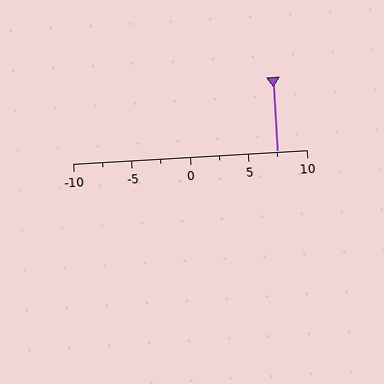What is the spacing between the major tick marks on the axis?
The major ticks are spaced 5 apart.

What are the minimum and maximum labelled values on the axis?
The axis runs from -10 to 10.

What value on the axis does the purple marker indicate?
The marker indicates approximately 7.5.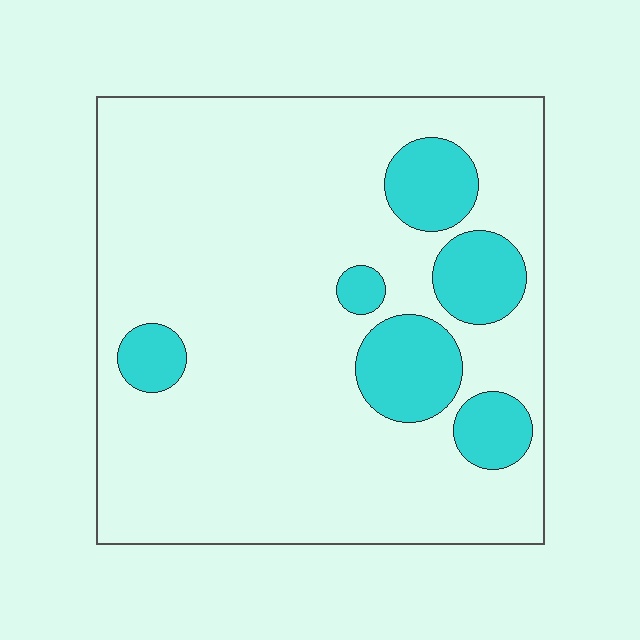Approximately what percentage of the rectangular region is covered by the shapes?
Approximately 15%.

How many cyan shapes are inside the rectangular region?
6.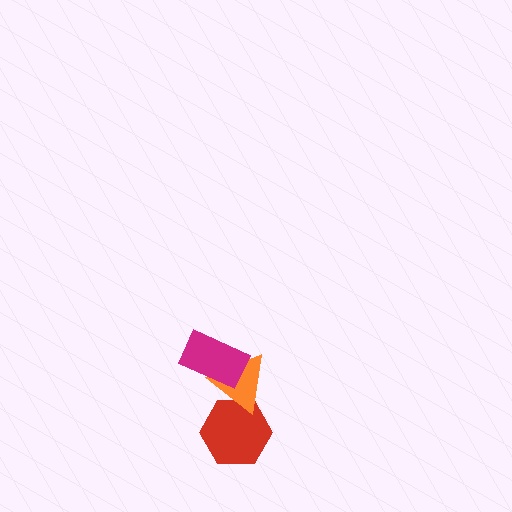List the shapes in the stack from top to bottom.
From top to bottom: the magenta rectangle, the orange triangle, the red hexagon.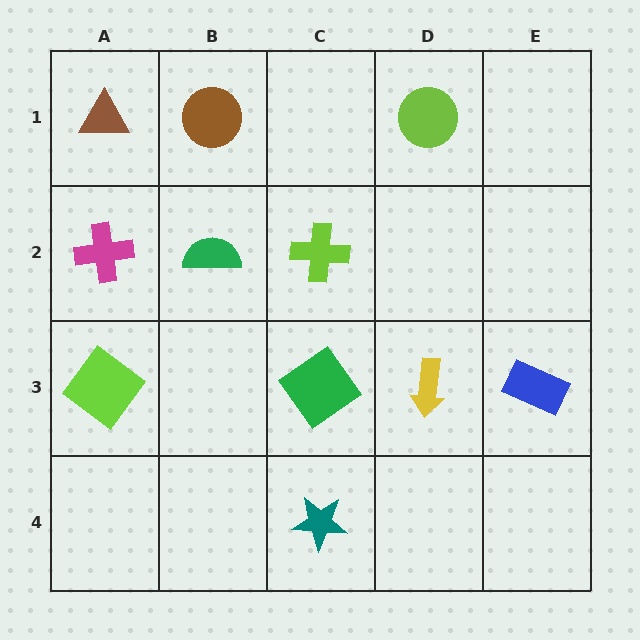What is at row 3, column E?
A blue rectangle.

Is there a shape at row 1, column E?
No, that cell is empty.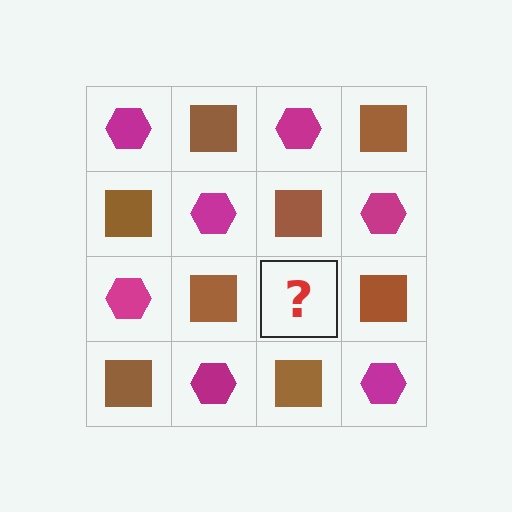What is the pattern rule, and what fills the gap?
The rule is that it alternates magenta hexagon and brown square in a checkerboard pattern. The gap should be filled with a magenta hexagon.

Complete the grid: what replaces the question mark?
The question mark should be replaced with a magenta hexagon.